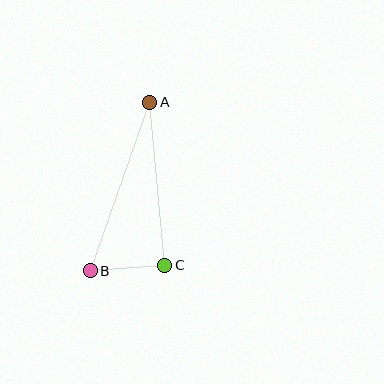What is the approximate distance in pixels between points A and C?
The distance between A and C is approximately 163 pixels.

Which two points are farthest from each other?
Points A and B are farthest from each other.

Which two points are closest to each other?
Points B and C are closest to each other.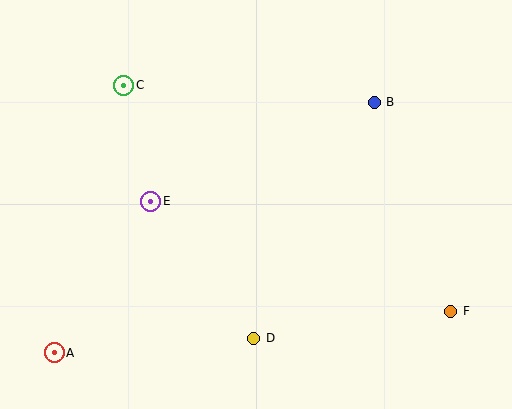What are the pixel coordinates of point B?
Point B is at (374, 102).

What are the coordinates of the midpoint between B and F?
The midpoint between B and F is at (413, 207).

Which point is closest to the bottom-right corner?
Point F is closest to the bottom-right corner.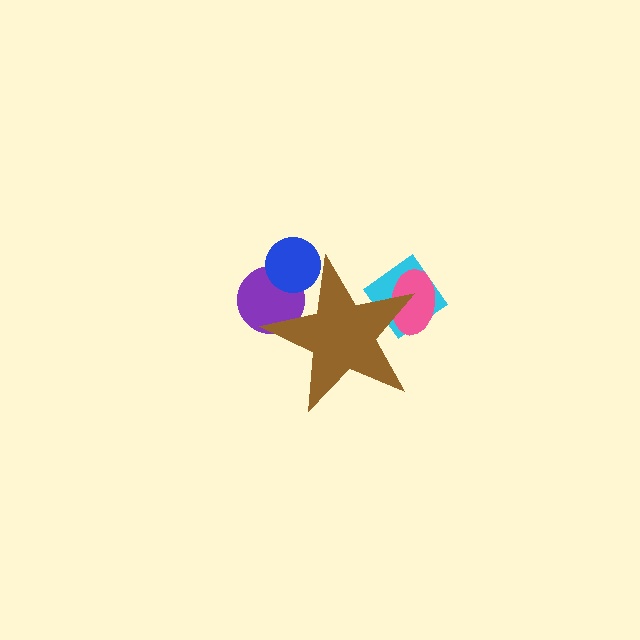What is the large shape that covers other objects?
A brown star.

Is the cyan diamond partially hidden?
Yes, the cyan diamond is partially hidden behind the brown star.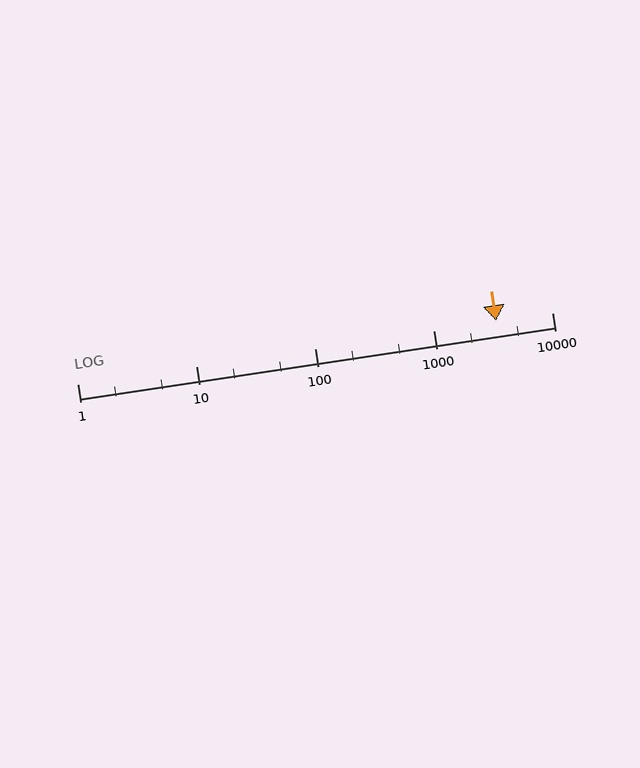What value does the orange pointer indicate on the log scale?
The pointer indicates approximately 3400.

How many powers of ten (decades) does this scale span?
The scale spans 4 decades, from 1 to 10000.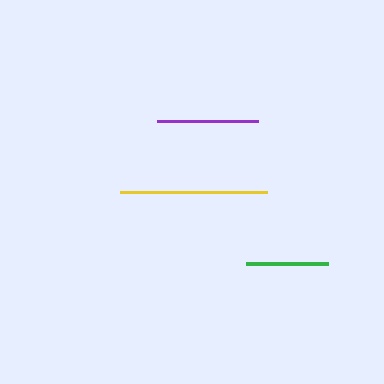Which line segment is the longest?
The yellow line is the longest at approximately 147 pixels.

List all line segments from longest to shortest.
From longest to shortest: yellow, purple, green.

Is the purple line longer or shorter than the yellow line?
The yellow line is longer than the purple line.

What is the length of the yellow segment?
The yellow segment is approximately 147 pixels long.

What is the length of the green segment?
The green segment is approximately 82 pixels long.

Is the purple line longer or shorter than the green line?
The purple line is longer than the green line.